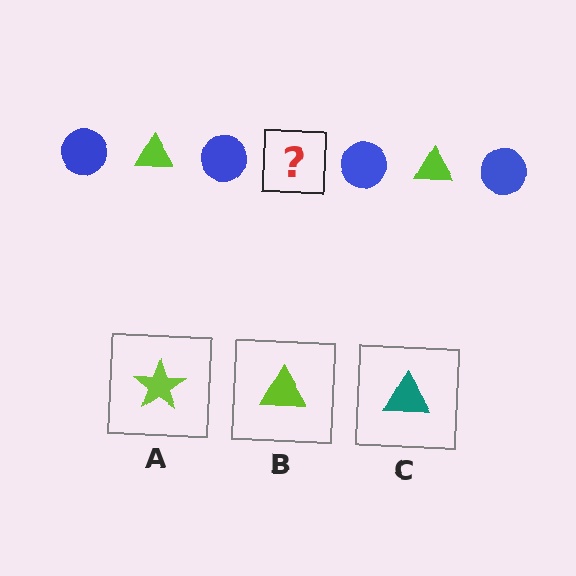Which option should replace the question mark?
Option B.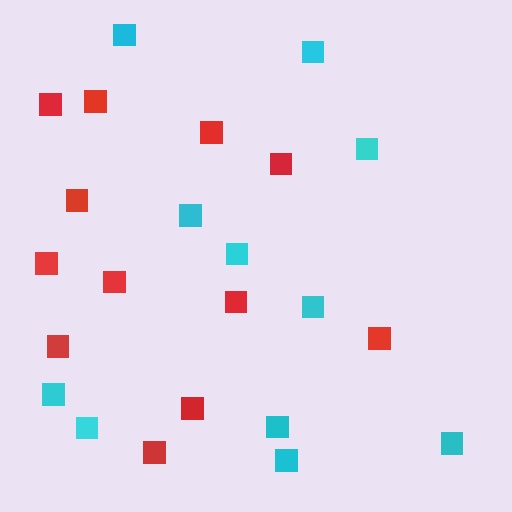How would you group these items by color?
There are 2 groups: one group of red squares (12) and one group of cyan squares (11).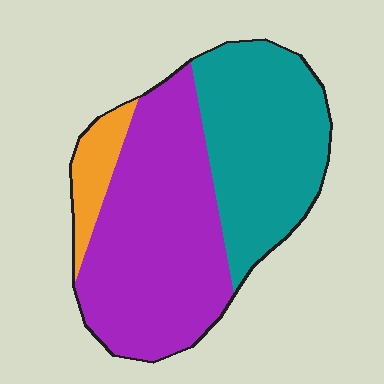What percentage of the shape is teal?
Teal takes up between a third and a half of the shape.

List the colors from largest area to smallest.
From largest to smallest: purple, teal, orange.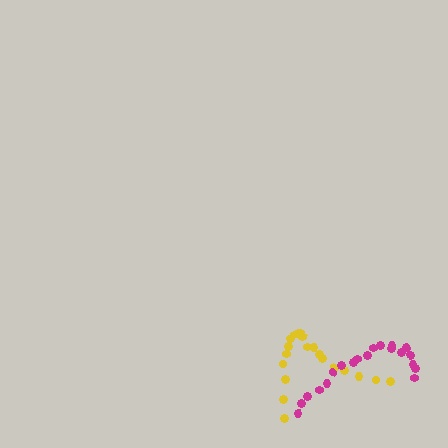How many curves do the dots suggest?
There are 2 distinct paths.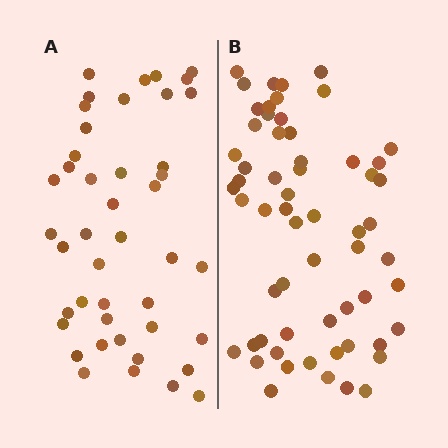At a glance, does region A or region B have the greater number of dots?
Region B (the right region) has more dots.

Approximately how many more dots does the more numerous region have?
Region B has approximately 15 more dots than region A.